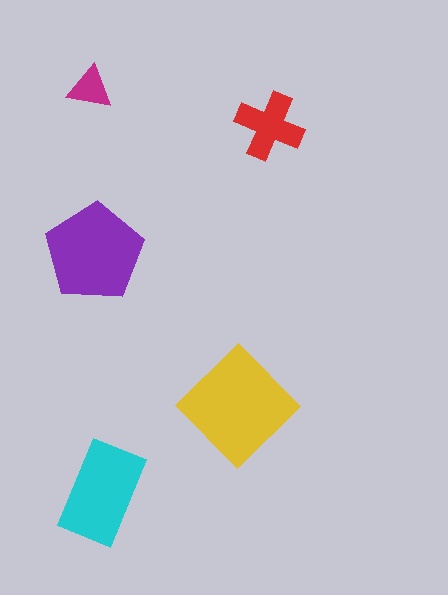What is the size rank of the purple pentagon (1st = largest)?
2nd.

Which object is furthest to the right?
The red cross is rightmost.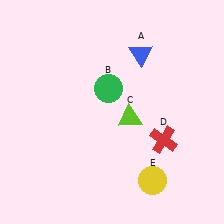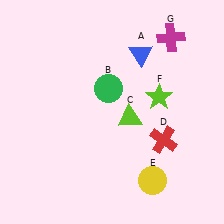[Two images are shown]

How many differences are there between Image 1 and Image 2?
There are 2 differences between the two images.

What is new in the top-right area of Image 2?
A lime star (F) was added in the top-right area of Image 2.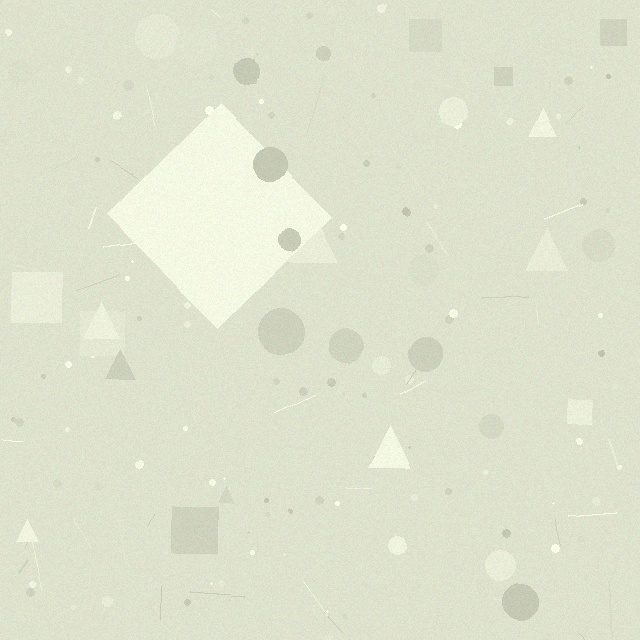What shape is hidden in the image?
A diamond is hidden in the image.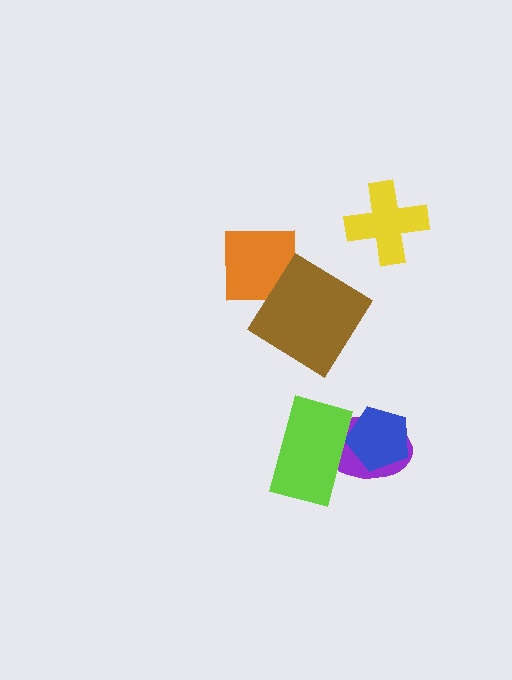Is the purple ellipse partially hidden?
Yes, it is partially covered by another shape.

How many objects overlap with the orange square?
1 object overlaps with the orange square.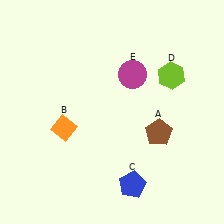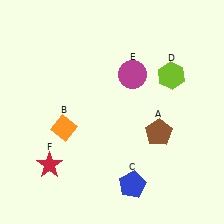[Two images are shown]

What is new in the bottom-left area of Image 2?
A red star (F) was added in the bottom-left area of Image 2.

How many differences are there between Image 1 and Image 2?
There is 1 difference between the two images.